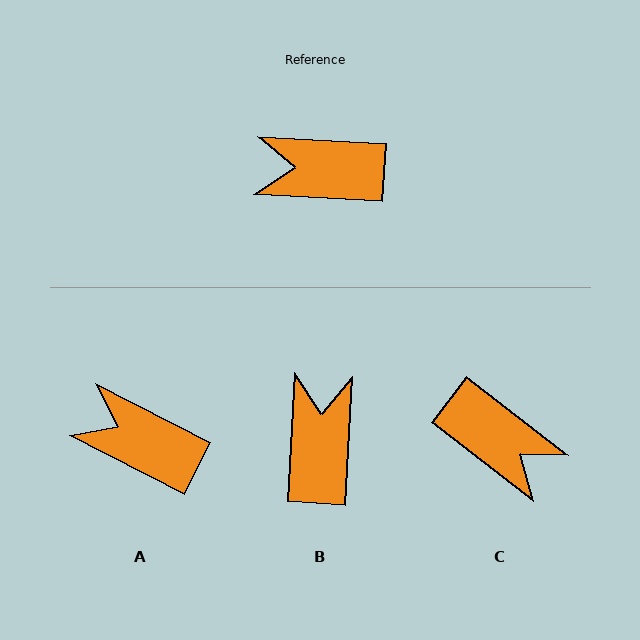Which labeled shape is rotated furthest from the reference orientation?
C, about 146 degrees away.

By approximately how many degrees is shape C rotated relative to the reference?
Approximately 146 degrees counter-clockwise.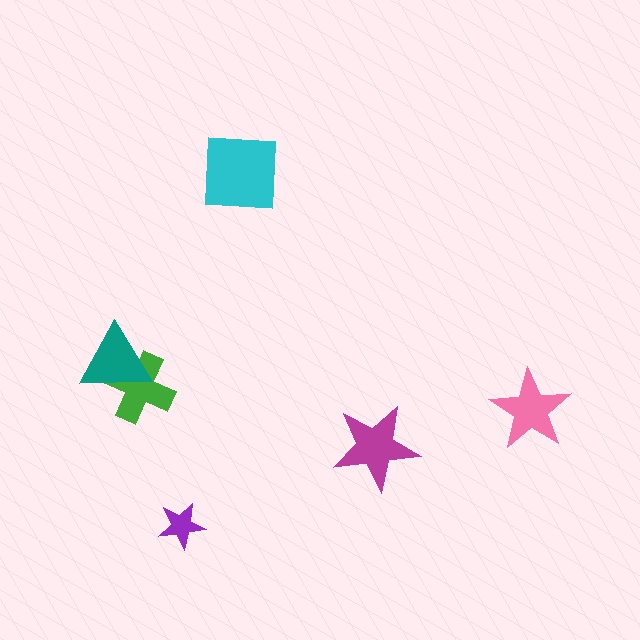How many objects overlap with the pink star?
0 objects overlap with the pink star.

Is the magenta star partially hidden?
No, no other shape covers it.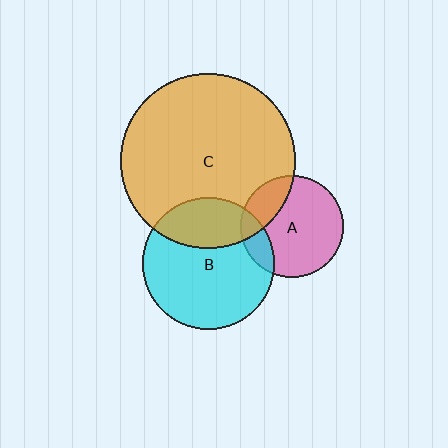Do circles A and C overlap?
Yes.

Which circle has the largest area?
Circle C (orange).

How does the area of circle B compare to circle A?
Approximately 1.7 times.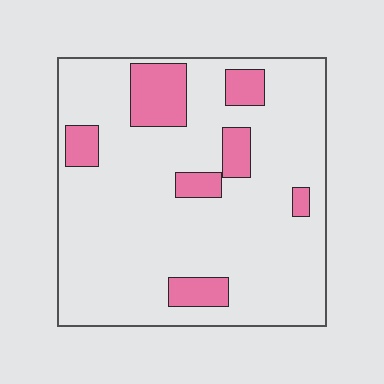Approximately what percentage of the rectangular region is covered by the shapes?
Approximately 15%.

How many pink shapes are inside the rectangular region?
7.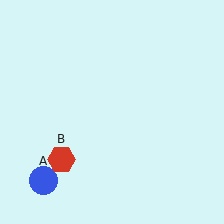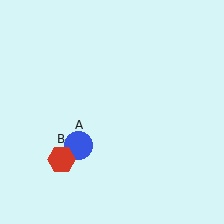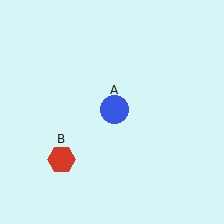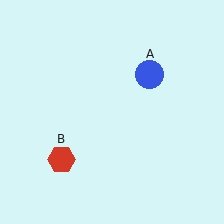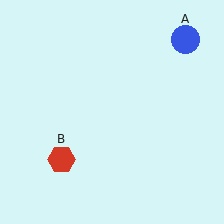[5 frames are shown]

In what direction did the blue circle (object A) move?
The blue circle (object A) moved up and to the right.